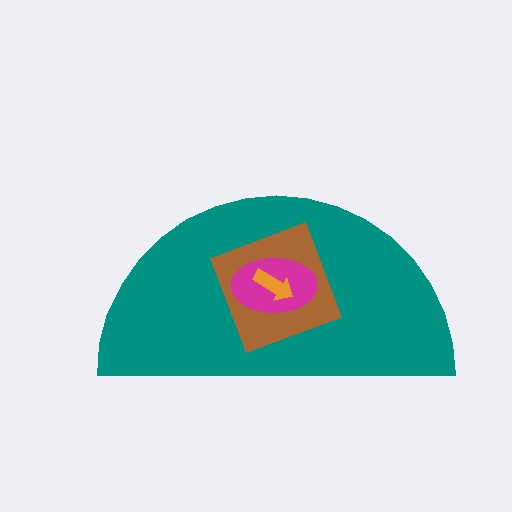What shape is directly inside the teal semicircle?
The brown diamond.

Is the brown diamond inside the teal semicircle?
Yes.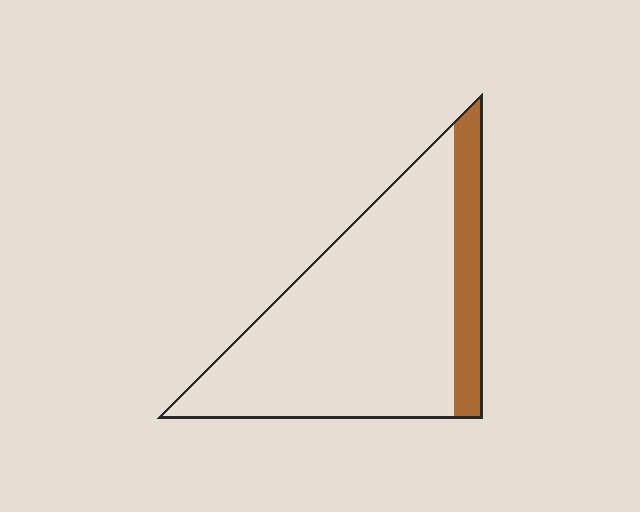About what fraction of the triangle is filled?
About one sixth (1/6).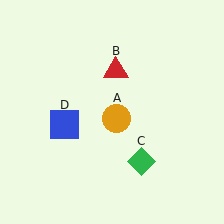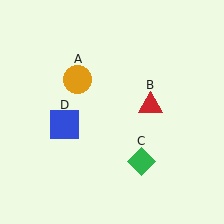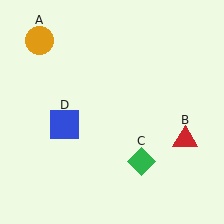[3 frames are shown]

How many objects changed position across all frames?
2 objects changed position: orange circle (object A), red triangle (object B).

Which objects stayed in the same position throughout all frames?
Green diamond (object C) and blue square (object D) remained stationary.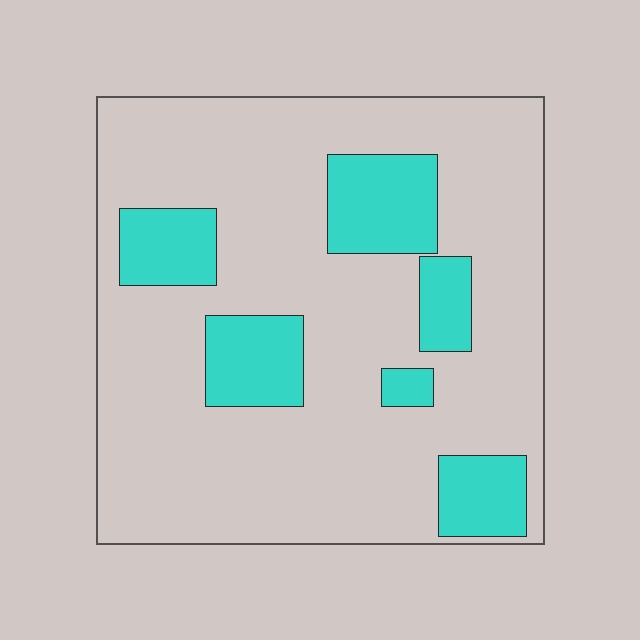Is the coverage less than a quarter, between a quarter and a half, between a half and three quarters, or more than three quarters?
Less than a quarter.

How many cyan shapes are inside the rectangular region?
6.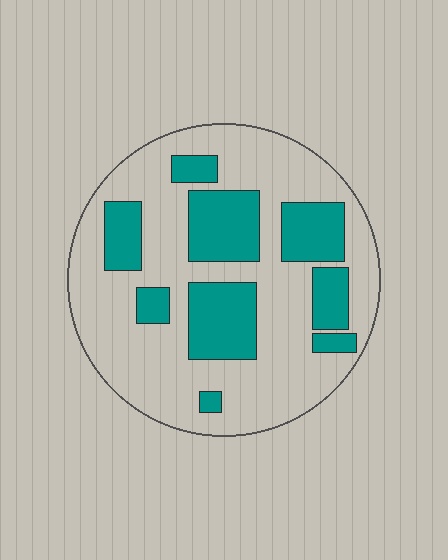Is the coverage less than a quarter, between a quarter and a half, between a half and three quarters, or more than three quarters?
Between a quarter and a half.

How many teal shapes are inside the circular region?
9.